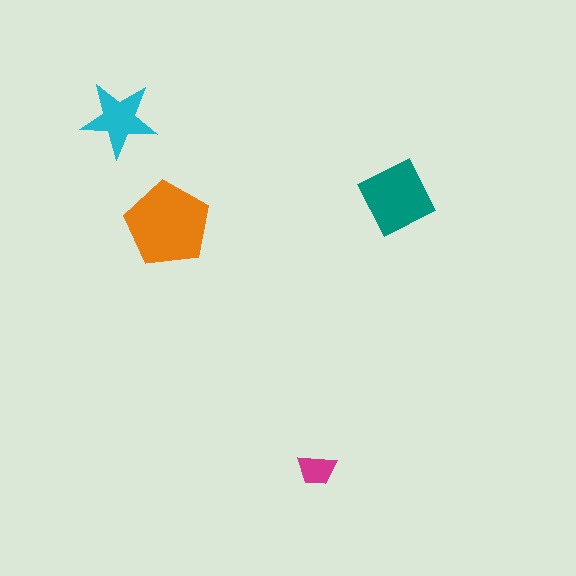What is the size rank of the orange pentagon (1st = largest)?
1st.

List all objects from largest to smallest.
The orange pentagon, the teal diamond, the cyan star, the magenta trapezoid.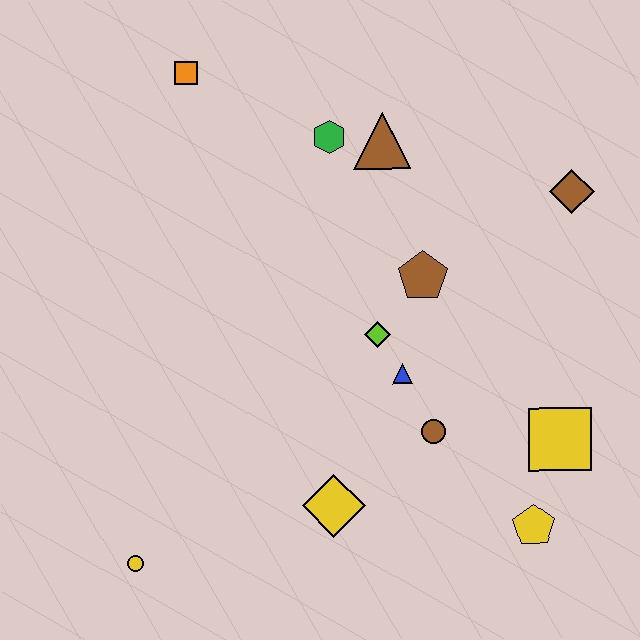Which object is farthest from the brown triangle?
The yellow circle is farthest from the brown triangle.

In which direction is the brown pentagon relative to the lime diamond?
The brown pentagon is above the lime diamond.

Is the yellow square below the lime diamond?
Yes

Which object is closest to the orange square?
The green hexagon is closest to the orange square.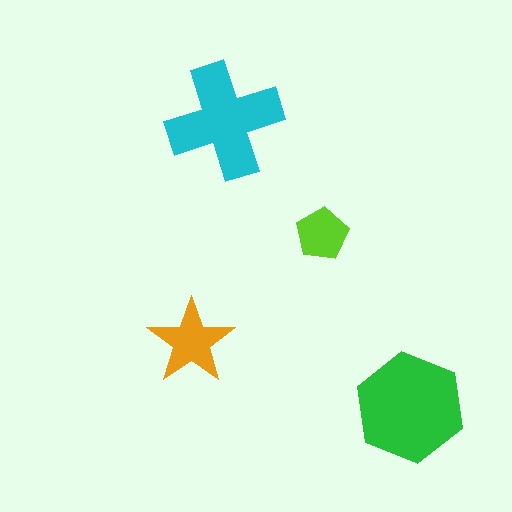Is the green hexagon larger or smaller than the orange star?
Larger.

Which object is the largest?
The green hexagon.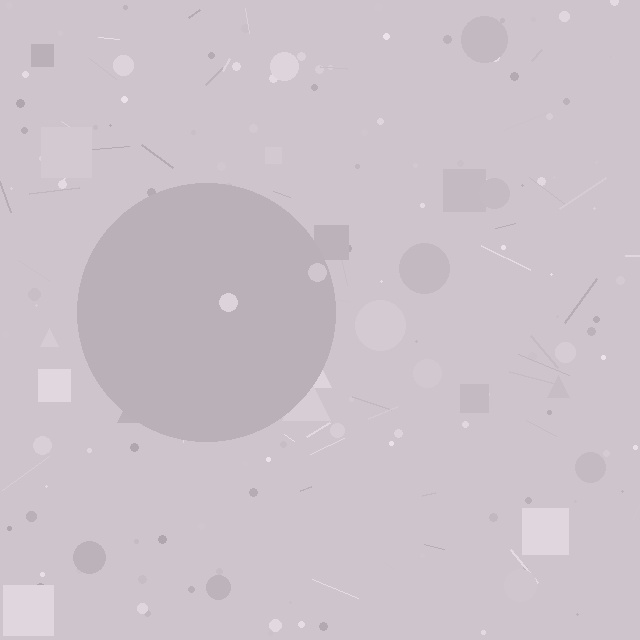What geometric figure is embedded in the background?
A circle is embedded in the background.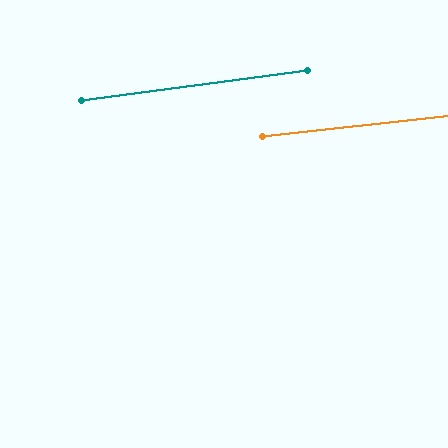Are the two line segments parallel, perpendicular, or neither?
Parallel — their directions differ by only 1.2°.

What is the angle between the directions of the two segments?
Approximately 1 degree.